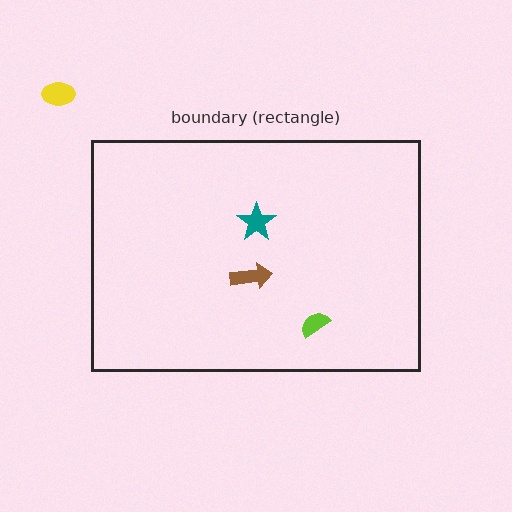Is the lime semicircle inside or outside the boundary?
Inside.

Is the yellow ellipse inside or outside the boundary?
Outside.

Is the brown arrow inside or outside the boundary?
Inside.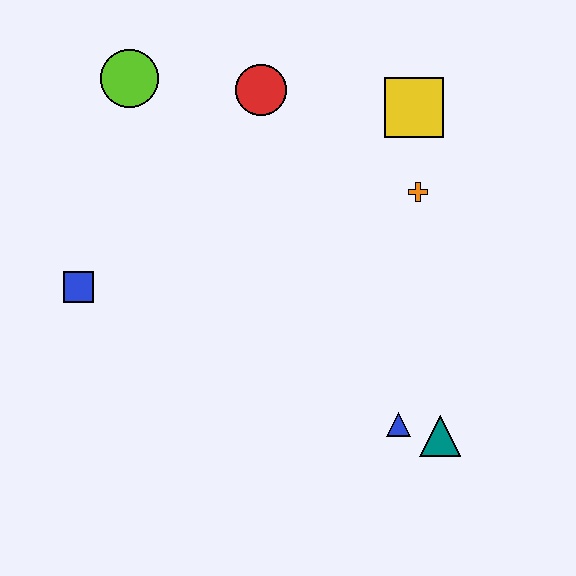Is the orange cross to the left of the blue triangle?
No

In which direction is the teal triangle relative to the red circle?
The teal triangle is below the red circle.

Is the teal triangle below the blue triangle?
Yes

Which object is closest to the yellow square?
The orange cross is closest to the yellow square.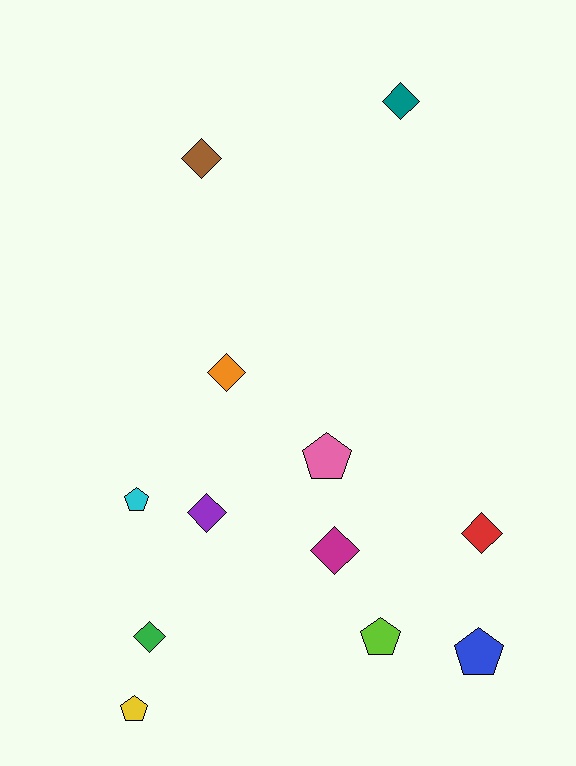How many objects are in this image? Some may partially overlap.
There are 12 objects.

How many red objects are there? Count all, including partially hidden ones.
There is 1 red object.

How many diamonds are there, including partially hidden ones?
There are 7 diamonds.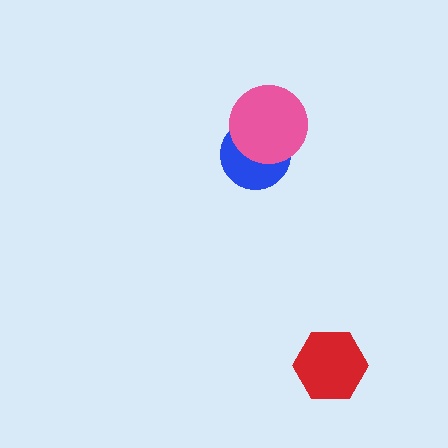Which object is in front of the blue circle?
The pink circle is in front of the blue circle.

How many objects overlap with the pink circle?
1 object overlaps with the pink circle.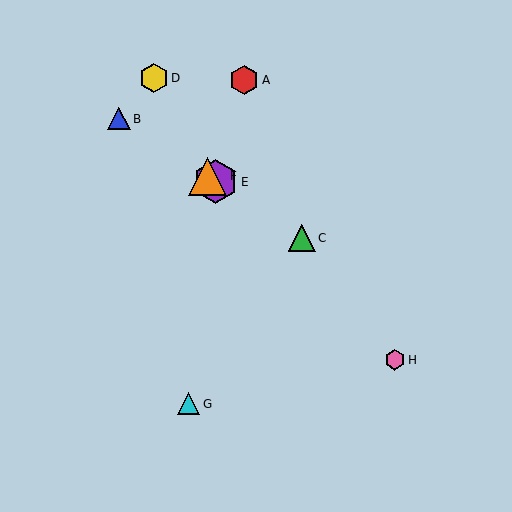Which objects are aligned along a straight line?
Objects B, C, E, F are aligned along a straight line.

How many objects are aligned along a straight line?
4 objects (B, C, E, F) are aligned along a straight line.